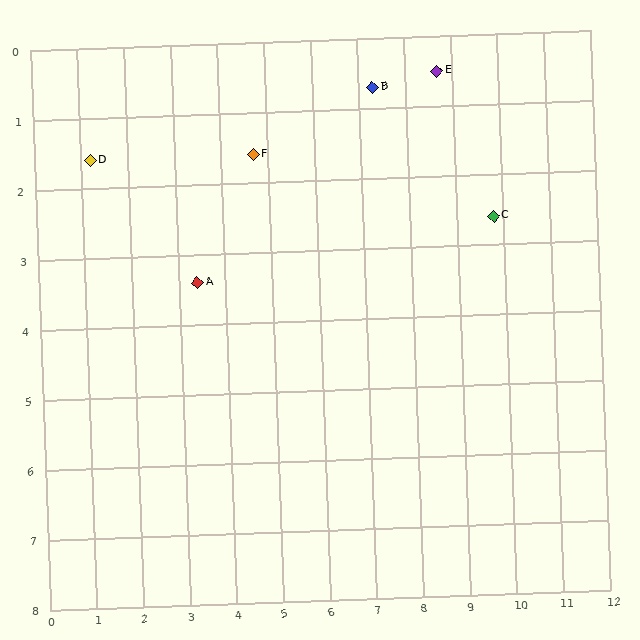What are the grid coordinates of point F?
Point F is at approximately (4.7, 1.6).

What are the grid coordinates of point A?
Point A is at approximately (3.4, 3.4).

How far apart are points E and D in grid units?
Points E and D are about 7.6 grid units apart.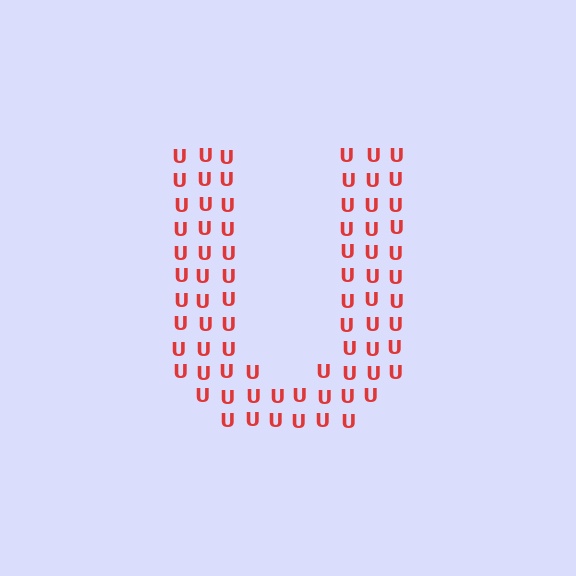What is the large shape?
The large shape is the letter U.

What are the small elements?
The small elements are letter U's.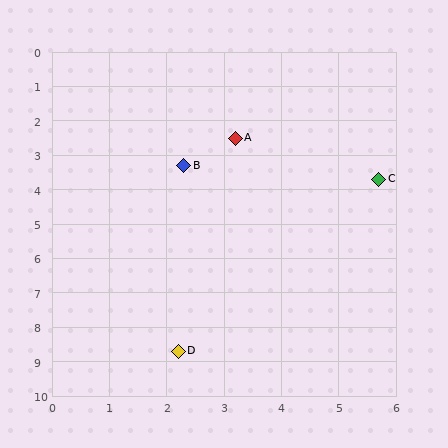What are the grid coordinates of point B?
Point B is at approximately (2.3, 3.3).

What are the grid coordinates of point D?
Point D is at approximately (2.2, 8.7).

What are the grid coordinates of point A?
Point A is at approximately (3.2, 2.5).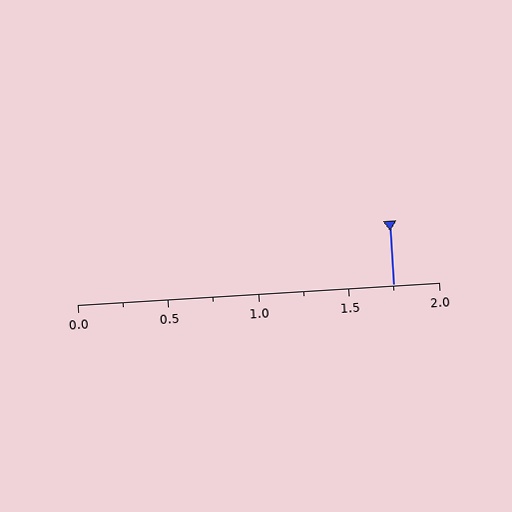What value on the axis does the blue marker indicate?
The marker indicates approximately 1.75.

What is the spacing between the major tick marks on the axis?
The major ticks are spaced 0.5 apart.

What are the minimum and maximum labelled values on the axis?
The axis runs from 0.0 to 2.0.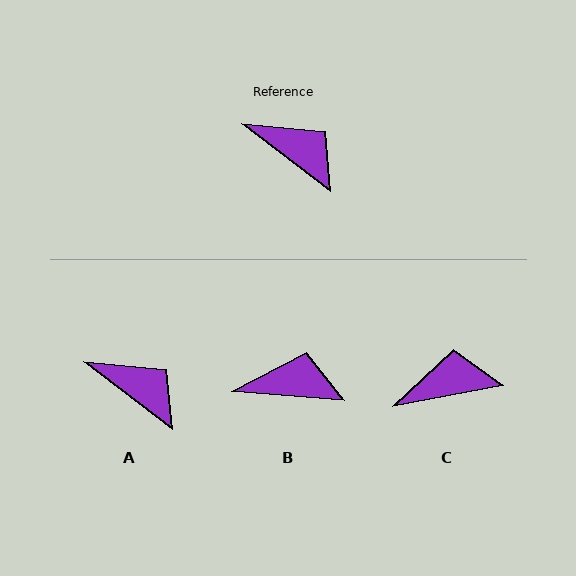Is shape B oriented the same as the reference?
No, it is off by about 33 degrees.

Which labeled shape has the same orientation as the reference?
A.